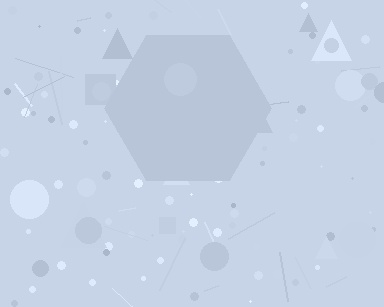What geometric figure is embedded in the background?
A hexagon is embedded in the background.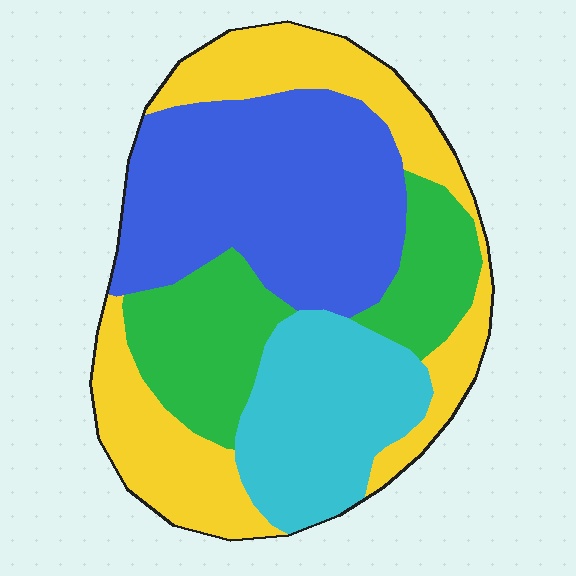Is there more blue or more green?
Blue.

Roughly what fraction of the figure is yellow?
Yellow takes up about one quarter (1/4) of the figure.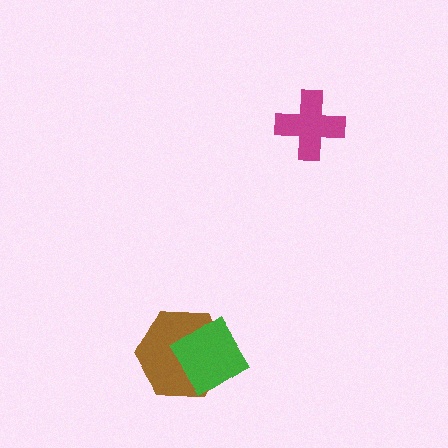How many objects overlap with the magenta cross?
0 objects overlap with the magenta cross.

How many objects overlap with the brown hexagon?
1 object overlaps with the brown hexagon.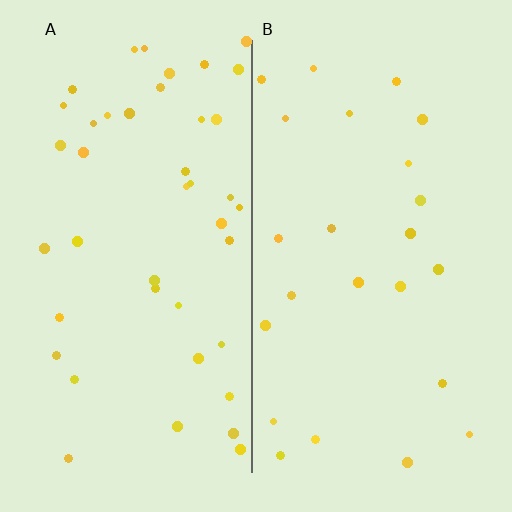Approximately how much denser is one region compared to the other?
Approximately 1.8× — region A over region B.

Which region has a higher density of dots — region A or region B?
A (the left).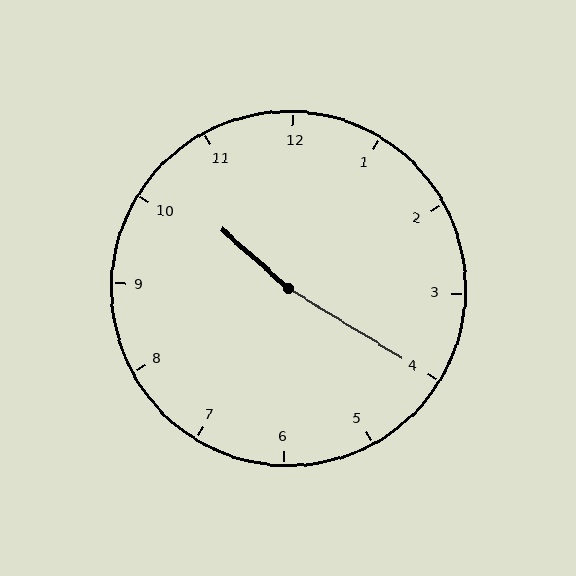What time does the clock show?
10:20.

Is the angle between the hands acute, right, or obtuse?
It is obtuse.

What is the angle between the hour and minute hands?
Approximately 170 degrees.